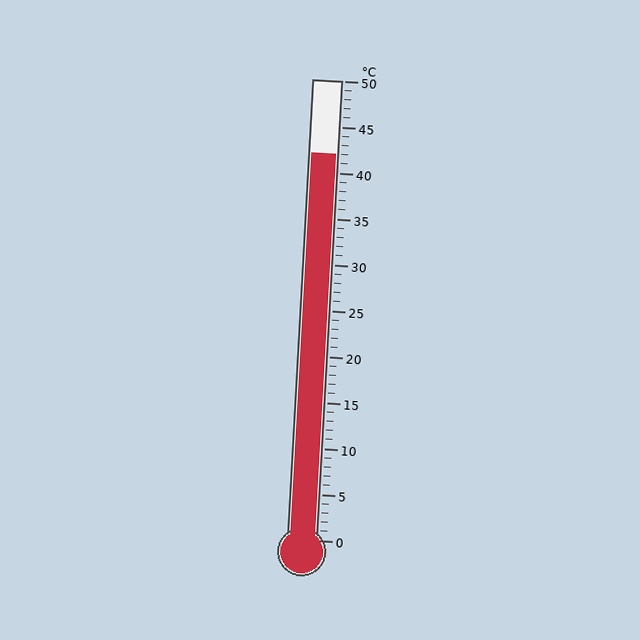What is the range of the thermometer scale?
The thermometer scale ranges from 0°C to 50°C.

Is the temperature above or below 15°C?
The temperature is above 15°C.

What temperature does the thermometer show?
The thermometer shows approximately 42°C.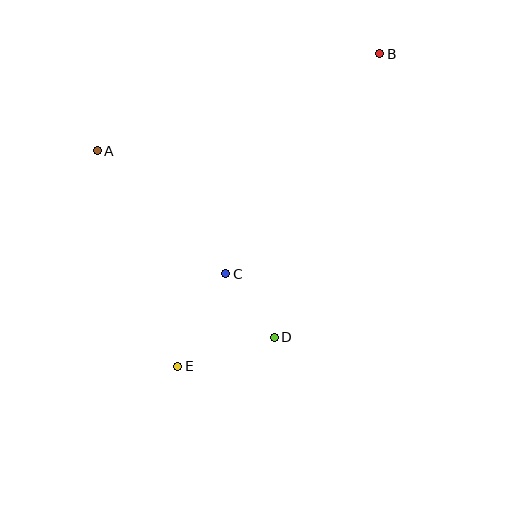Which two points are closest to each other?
Points C and D are closest to each other.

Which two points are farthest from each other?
Points B and E are farthest from each other.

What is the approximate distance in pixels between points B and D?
The distance between B and D is approximately 302 pixels.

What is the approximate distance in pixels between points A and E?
The distance between A and E is approximately 230 pixels.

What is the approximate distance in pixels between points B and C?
The distance between B and C is approximately 269 pixels.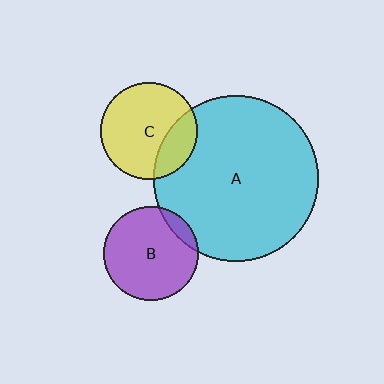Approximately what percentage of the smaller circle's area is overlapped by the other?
Approximately 10%.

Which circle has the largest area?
Circle A (cyan).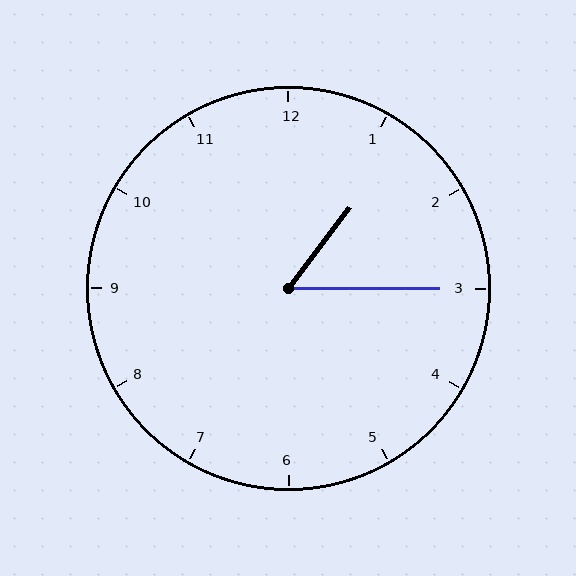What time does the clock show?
1:15.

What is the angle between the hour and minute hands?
Approximately 52 degrees.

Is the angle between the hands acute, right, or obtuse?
It is acute.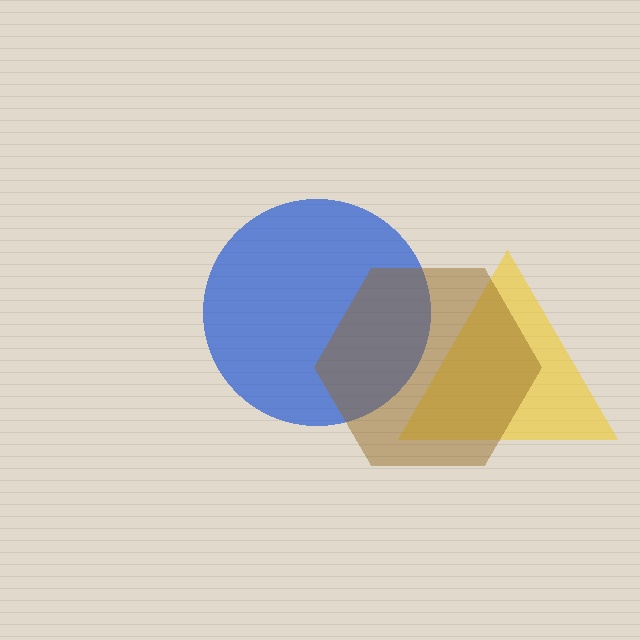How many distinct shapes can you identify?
There are 3 distinct shapes: a blue circle, a yellow triangle, a brown hexagon.